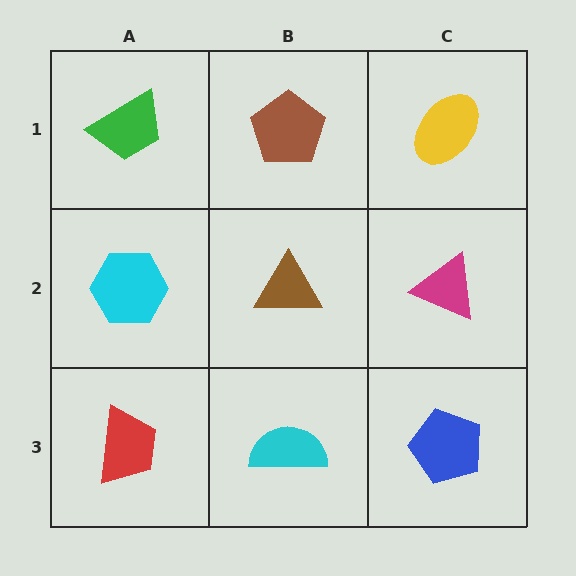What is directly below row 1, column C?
A magenta triangle.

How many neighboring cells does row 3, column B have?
3.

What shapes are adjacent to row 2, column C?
A yellow ellipse (row 1, column C), a blue pentagon (row 3, column C), a brown triangle (row 2, column B).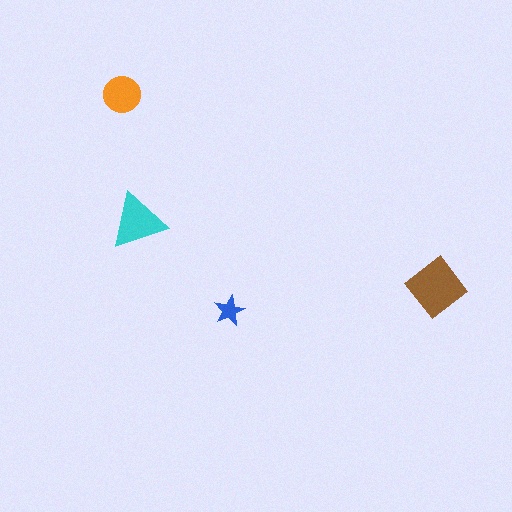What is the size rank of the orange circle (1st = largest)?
3rd.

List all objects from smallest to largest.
The blue star, the orange circle, the cyan triangle, the brown diamond.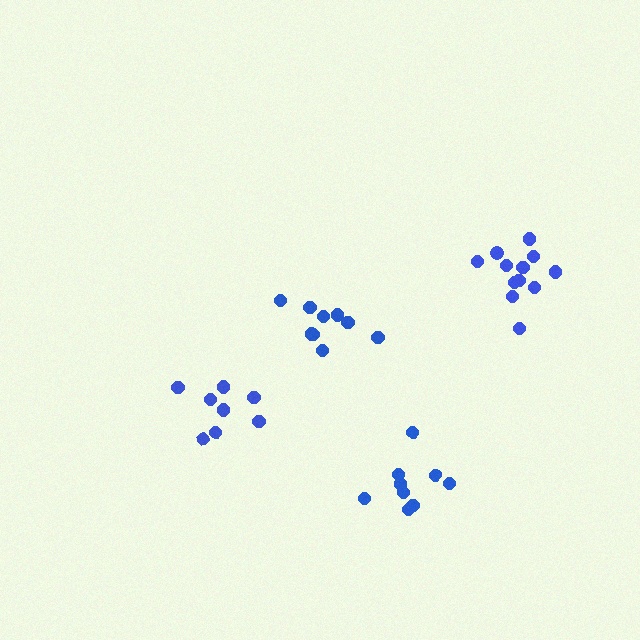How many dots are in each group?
Group 1: 9 dots, Group 2: 8 dots, Group 3: 9 dots, Group 4: 13 dots (39 total).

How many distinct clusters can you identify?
There are 4 distinct clusters.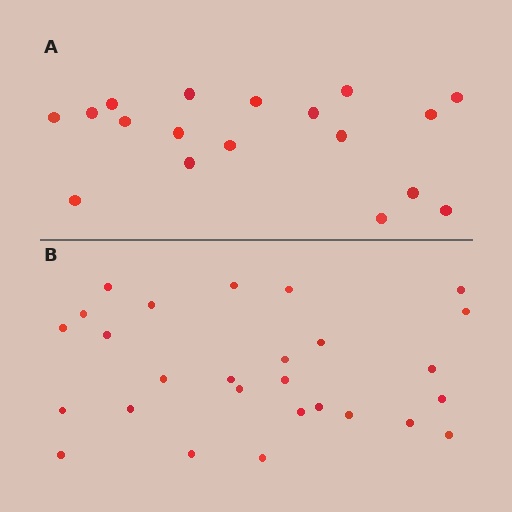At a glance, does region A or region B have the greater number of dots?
Region B (the bottom region) has more dots.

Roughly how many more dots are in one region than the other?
Region B has roughly 8 or so more dots than region A.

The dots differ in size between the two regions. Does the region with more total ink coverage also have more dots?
No. Region A has more total ink coverage because its dots are larger, but region B actually contains more individual dots. Total area can be misleading — the number of items is what matters here.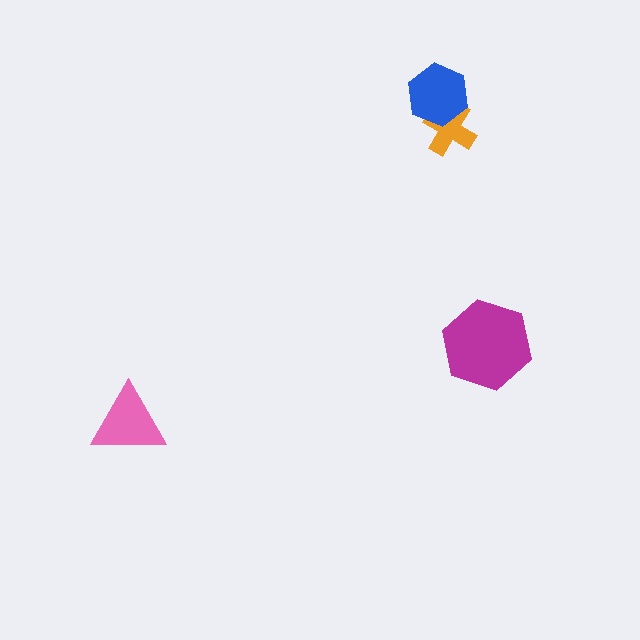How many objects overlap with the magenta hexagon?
0 objects overlap with the magenta hexagon.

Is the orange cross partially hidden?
Yes, it is partially covered by another shape.